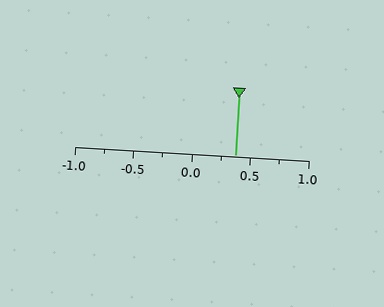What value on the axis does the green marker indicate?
The marker indicates approximately 0.38.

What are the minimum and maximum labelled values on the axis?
The axis runs from -1.0 to 1.0.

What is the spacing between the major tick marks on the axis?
The major ticks are spaced 0.5 apart.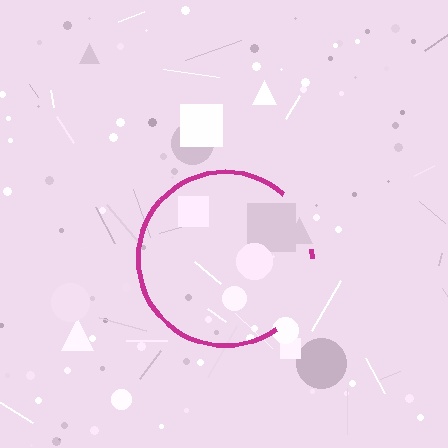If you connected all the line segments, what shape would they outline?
They would outline a circle.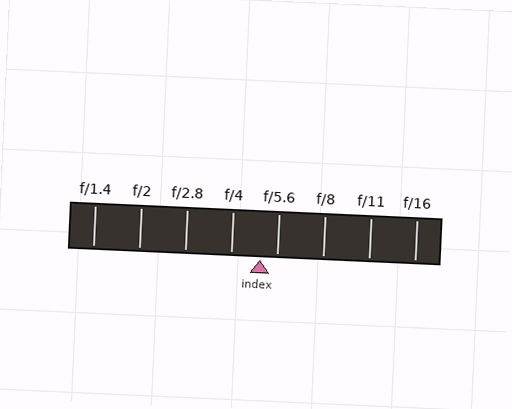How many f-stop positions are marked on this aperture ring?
There are 8 f-stop positions marked.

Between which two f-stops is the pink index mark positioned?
The index mark is between f/4 and f/5.6.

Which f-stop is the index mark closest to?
The index mark is closest to f/5.6.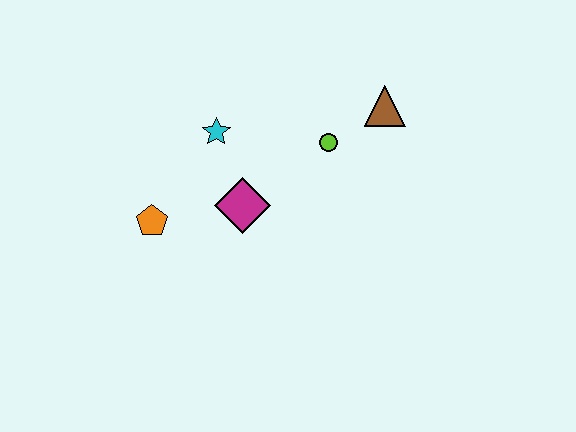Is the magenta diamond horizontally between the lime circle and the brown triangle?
No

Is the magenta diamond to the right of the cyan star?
Yes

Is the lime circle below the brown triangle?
Yes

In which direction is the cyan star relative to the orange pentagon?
The cyan star is above the orange pentagon.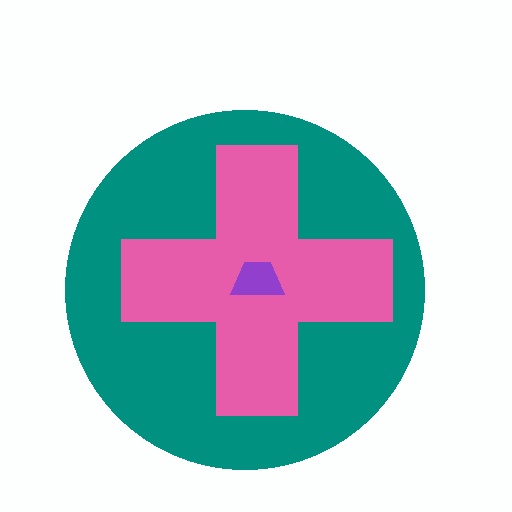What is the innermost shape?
The purple trapezoid.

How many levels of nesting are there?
3.